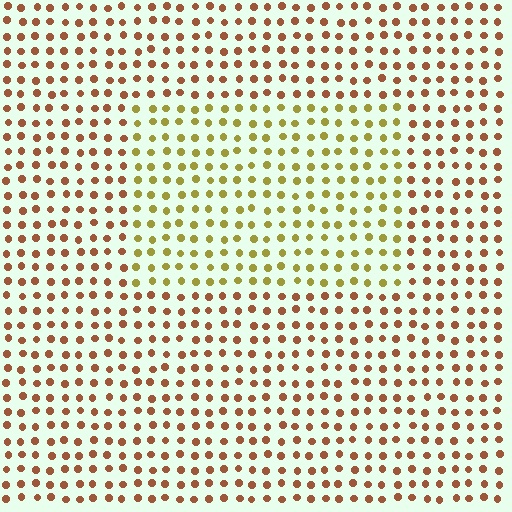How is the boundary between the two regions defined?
The boundary is defined purely by a slight shift in hue (about 41 degrees). Spacing, size, and orientation are identical on both sides.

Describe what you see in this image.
The image is filled with small brown elements in a uniform arrangement. A rectangle-shaped region is visible where the elements are tinted to a slightly different hue, forming a subtle color boundary.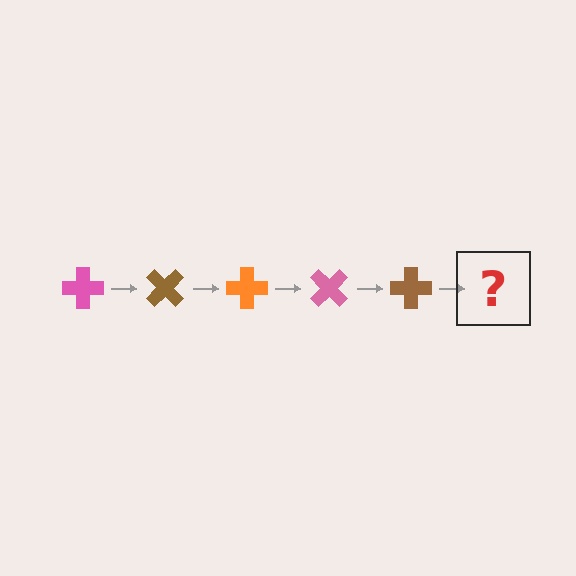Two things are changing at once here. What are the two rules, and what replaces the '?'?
The two rules are that it rotates 45 degrees each step and the color cycles through pink, brown, and orange. The '?' should be an orange cross, rotated 225 degrees from the start.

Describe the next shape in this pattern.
It should be an orange cross, rotated 225 degrees from the start.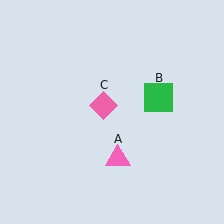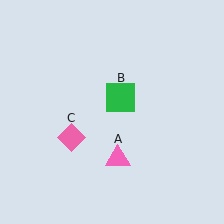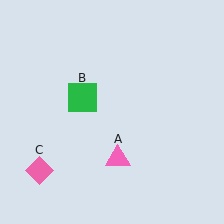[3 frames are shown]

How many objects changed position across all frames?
2 objects changed position: green square (object B), pink diamond (object C).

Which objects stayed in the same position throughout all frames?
Pink triangle (object A) remained stationary.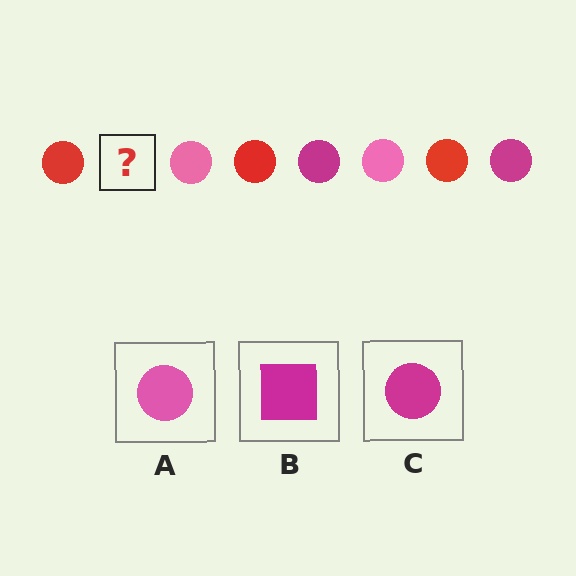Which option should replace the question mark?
Option C.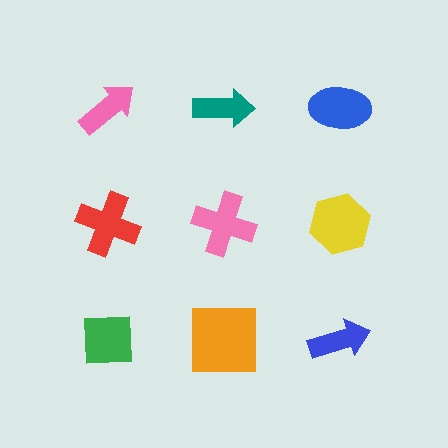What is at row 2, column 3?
A yellow hexagon.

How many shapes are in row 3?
3 shapes.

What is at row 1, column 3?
A blue ellipse.